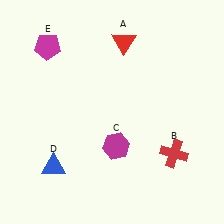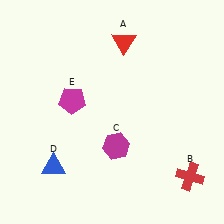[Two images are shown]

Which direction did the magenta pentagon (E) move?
The magenta pentagon (E) moved down.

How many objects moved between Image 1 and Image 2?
2 objects moved between the two images.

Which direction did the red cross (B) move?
The red cross (B) moved down.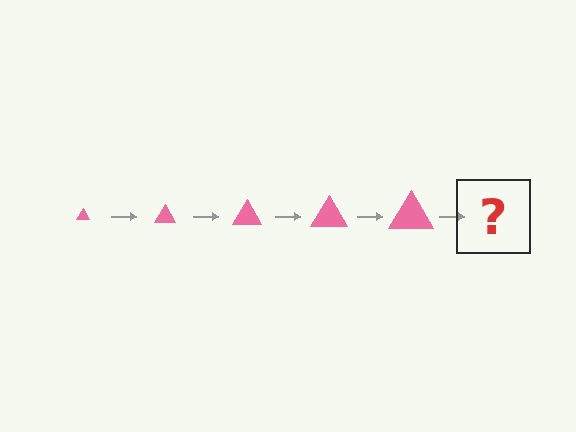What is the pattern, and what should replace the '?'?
The pattern is that the triangle gets progressively larger each step. The '?' should be a pink triangle, larger than the previous one.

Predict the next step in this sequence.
The next step is a pink triangle, larger than the previous one.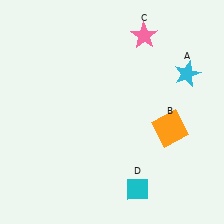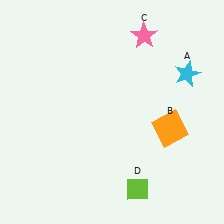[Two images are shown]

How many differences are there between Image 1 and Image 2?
There is 1 difference between the two images.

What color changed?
The diamond (D) changed from cyan in Image 1 to lime in Image 2.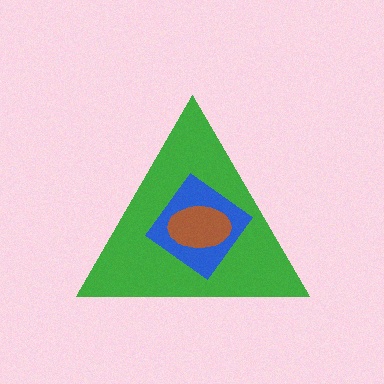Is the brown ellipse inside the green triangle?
Yes.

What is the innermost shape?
The brown ellipse.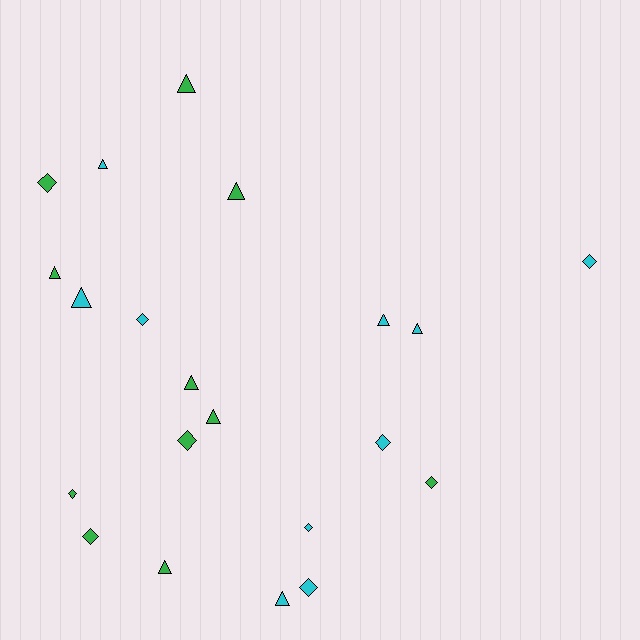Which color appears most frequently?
Green, with 11 objects.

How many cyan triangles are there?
There are 5 cyan triangles.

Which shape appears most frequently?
Triangle, with 11 objects.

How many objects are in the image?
There are 21 objects.